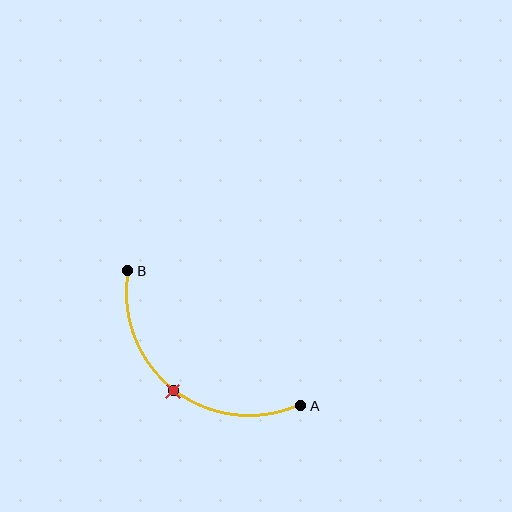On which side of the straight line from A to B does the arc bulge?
The arc bulges below and to the left of the straight line connecting A and B.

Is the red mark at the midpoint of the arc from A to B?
Yes. The red mark lies on the arc at equal arc-length from both A and B — it is the arc midpoint.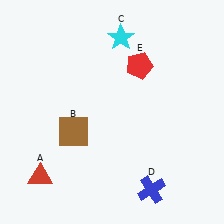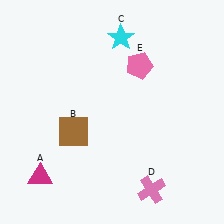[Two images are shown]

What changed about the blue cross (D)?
In Image 1, D is blue. In Image 2, it changed to pink.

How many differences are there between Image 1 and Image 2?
There are 3 differences between the two images.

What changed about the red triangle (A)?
In Image 1, A is red. In Image 2, it changed to magenta.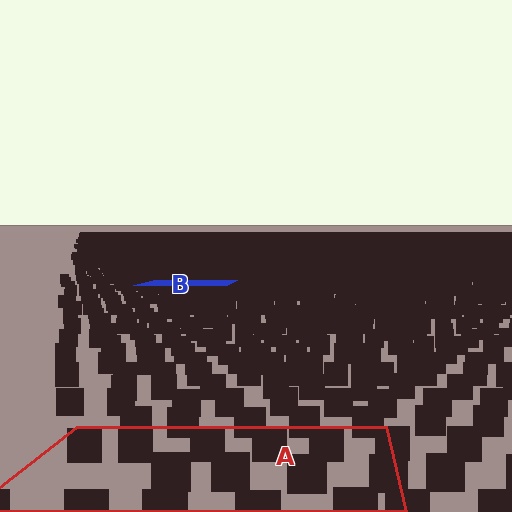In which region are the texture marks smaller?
The texture marks are smaller in region B, because it is farther away.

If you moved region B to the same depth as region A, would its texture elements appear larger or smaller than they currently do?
They would appear larger. At a closer depth, the same texture elements are projected at a bigger on-screen size.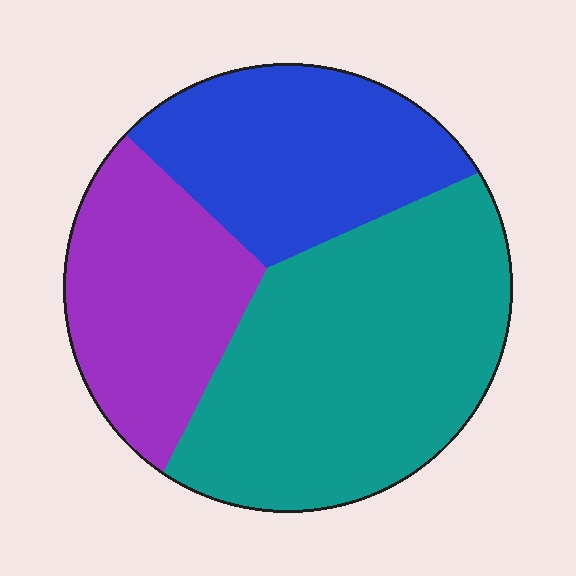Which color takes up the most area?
Teal, at roughly 45%.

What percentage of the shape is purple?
Purple takes up about one quarter (1/4) of the shape.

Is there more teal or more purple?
Teal.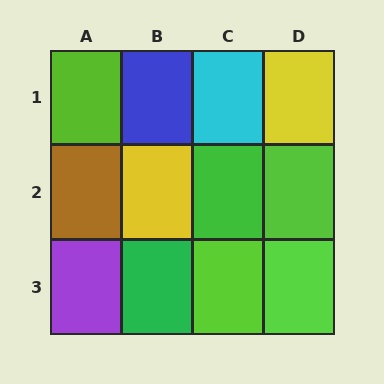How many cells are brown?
1 cell is brown.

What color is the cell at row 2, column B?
Yellow.